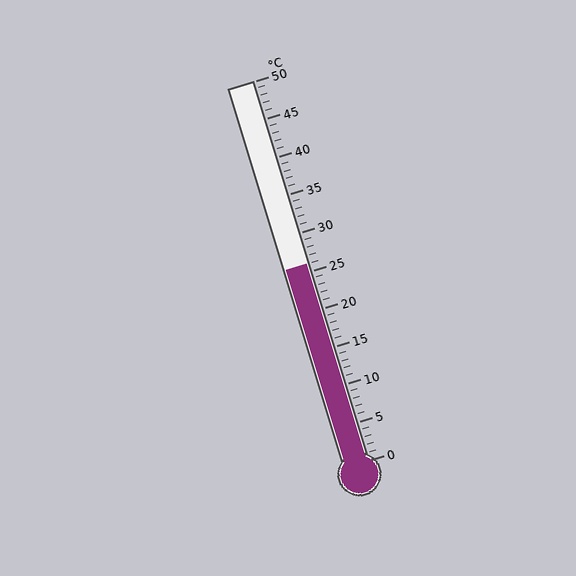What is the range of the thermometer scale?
The thermometer scale ranges from 0°C to 50°C.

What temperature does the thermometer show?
The thermometer shows approximately 26°C.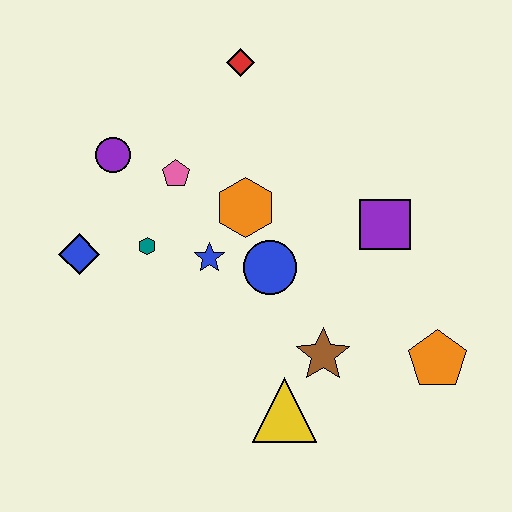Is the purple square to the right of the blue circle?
Yes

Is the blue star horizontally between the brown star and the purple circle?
Yes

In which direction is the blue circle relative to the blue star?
The blue circle is to the right of the blue star.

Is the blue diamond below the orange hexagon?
Yes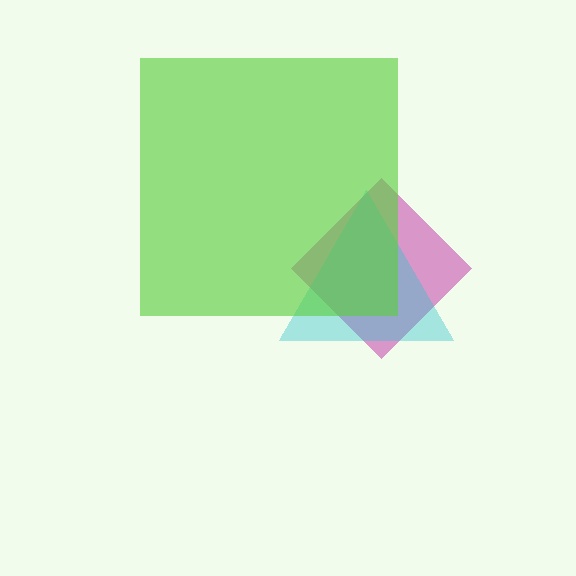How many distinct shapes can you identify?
There are 3 distinct shapes: a magenta diamond, a cyan triangle, a lime square.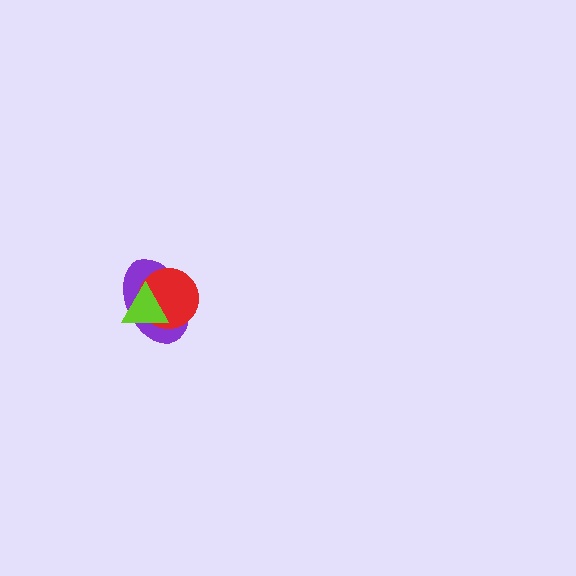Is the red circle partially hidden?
Yes, it is partially covered by another shape.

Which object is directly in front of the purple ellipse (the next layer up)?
The red circle is directly in front of the purple ellipse.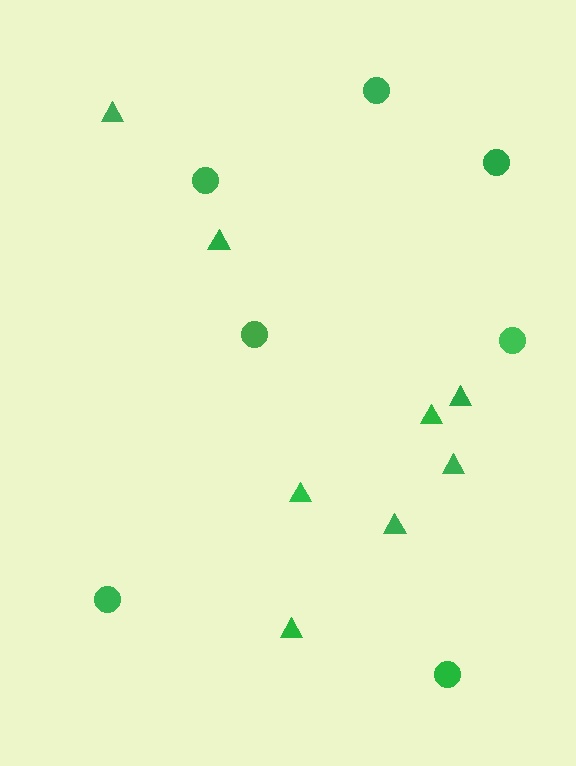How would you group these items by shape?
There are 2 groups: one group of triangles (8) and one group of circles (7).